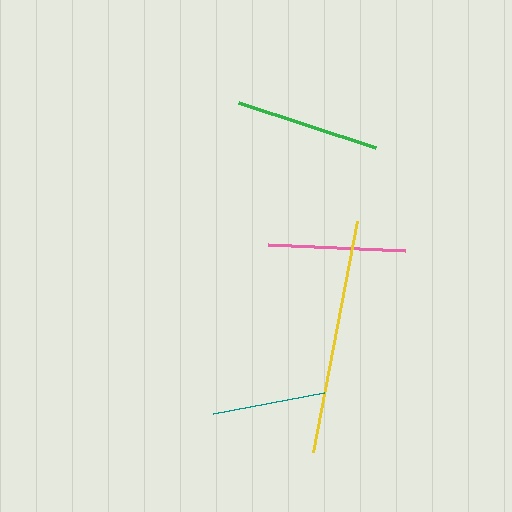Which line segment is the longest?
The yellow line is the longest at approximately 235 pixels.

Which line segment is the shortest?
The teal line is the shortest at approximately 113 pixels.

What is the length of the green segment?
The green segment is approximately 145 pixels long.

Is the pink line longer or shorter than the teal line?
The pink line is longer than the teal line.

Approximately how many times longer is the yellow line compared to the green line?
The yellow line is approximately 1.6 times the length of the green line.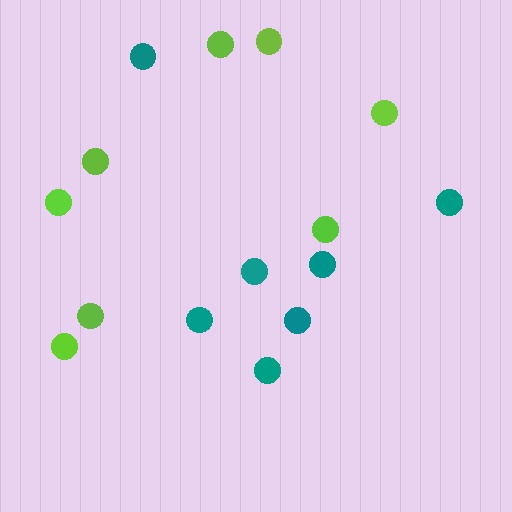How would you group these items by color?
There are 2 groups: one group of teal circles (7) and one group of lime circles (8).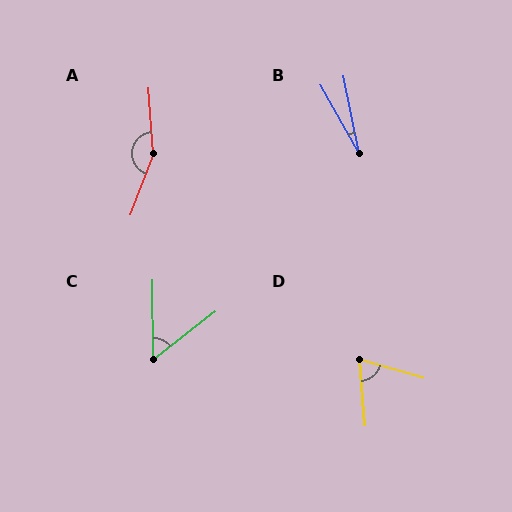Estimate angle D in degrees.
Approximately 69 degrees.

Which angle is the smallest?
B, at approximately 19 degrees.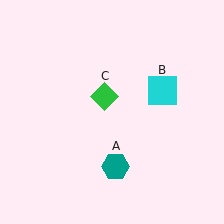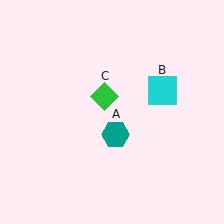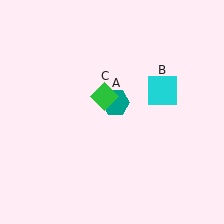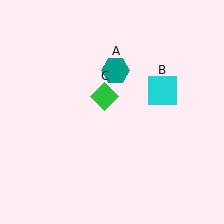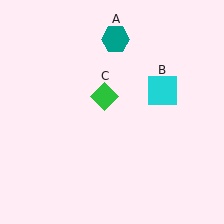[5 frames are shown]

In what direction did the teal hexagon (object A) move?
The teal hexagon (object A) moved up.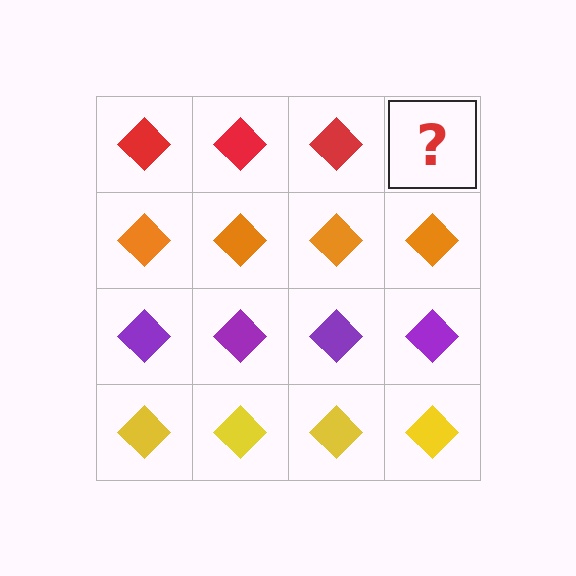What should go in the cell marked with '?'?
The missing cell should contain a red diamond.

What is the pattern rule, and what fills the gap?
The rule is that each row has a consistent color. The gap should be filled with a red diamond.